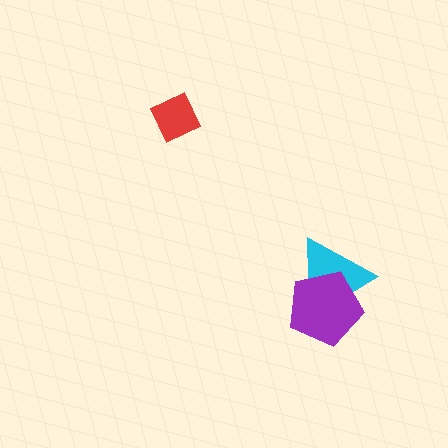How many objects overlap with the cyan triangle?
1 object overlaps with the cyan triangle.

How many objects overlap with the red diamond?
0 objects overlap with the red diamond.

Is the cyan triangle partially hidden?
Yes, it is partially covered by another shape.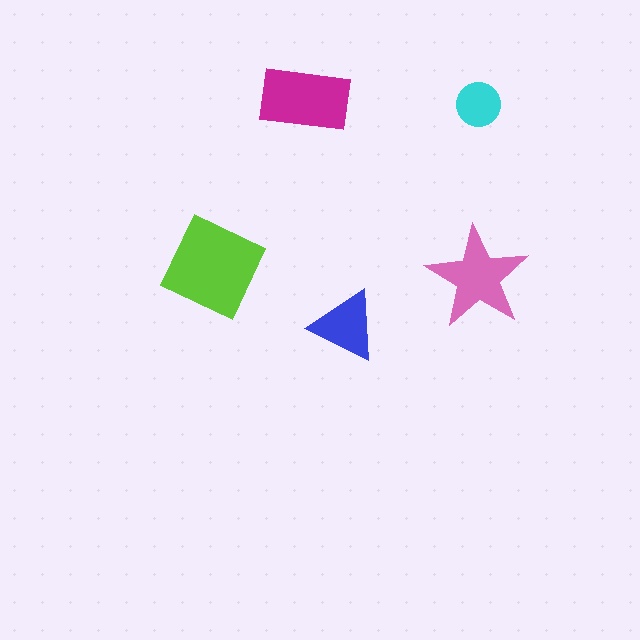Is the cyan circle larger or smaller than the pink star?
Smaller.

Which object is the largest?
The lime diamond.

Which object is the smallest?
The cyan circle.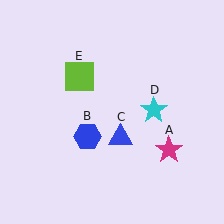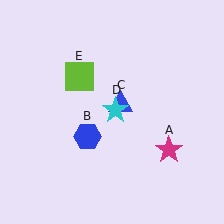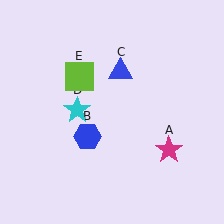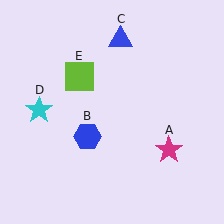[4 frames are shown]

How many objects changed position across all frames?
2 objects changed position: blue triangle (object C), cyan star (object D).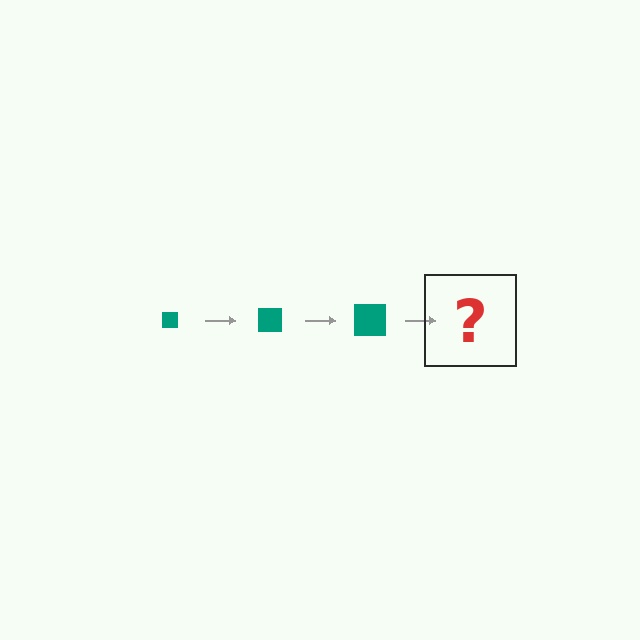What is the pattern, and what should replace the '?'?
The pattern is that the square gets progressively larger each step. The '?' should be a teal square, larger than the previous one.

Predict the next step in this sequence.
The next step is a teal square, larger than the previous one.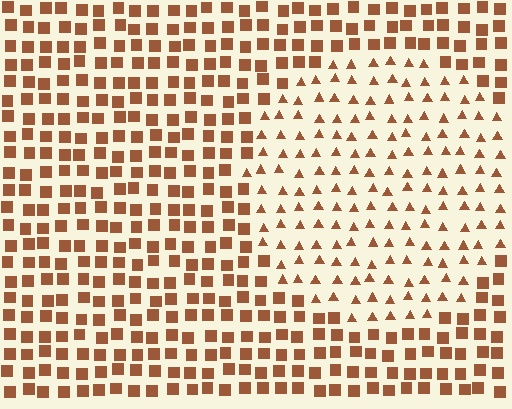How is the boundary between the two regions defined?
The boundary is defined by a change in element shape: triangles inside vs. squares outside. All elements share the same color and spacing.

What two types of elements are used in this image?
The image uses triangles inside the circle region and squares outside it.